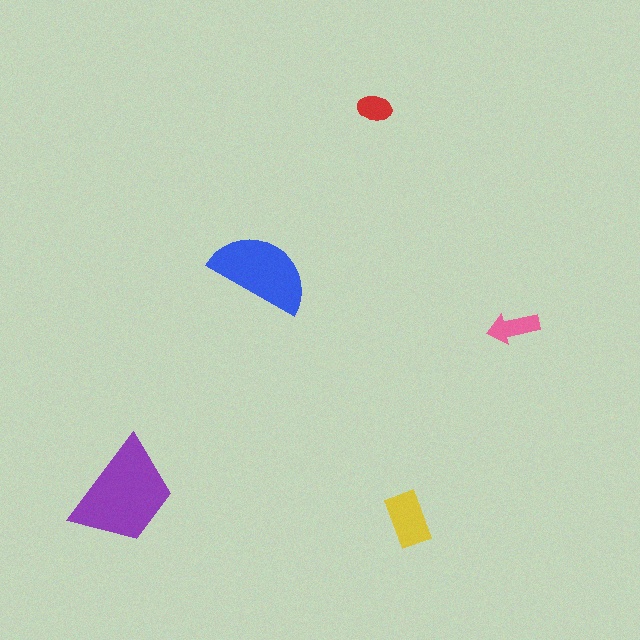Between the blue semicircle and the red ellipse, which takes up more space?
The blue semicircle.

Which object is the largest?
The purple trapezoid.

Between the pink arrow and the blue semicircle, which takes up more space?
The blue semicircle.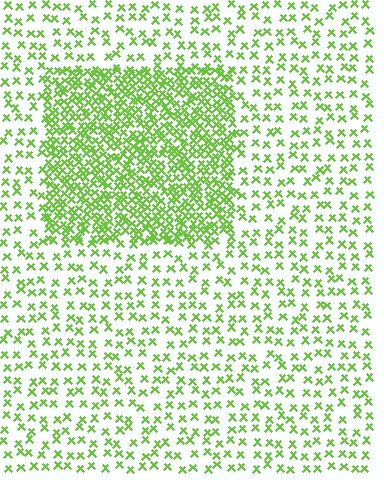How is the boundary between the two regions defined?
The boundary is defined by a change in element density (approximately 2.7x ratio). All elements are the same color, size, and shape.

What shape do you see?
I see a rectangle.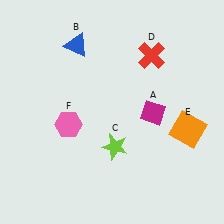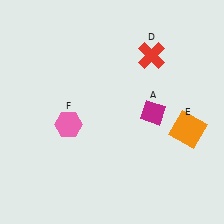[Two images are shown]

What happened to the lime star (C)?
The lime star (C) was removed in Image 2. It was in the bottom-right area of Image 1.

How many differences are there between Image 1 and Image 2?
There are 2 differences between the two images.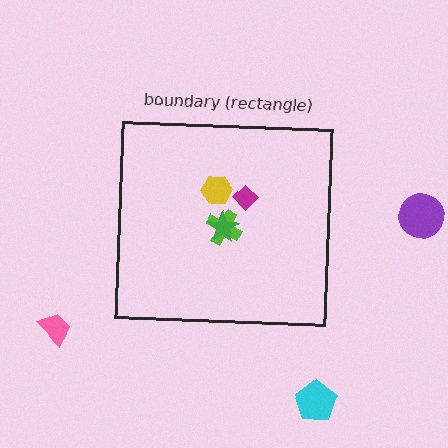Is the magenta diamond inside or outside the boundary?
Inside.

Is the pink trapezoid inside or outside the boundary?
Outside.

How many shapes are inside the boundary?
4 inside, 3 outside.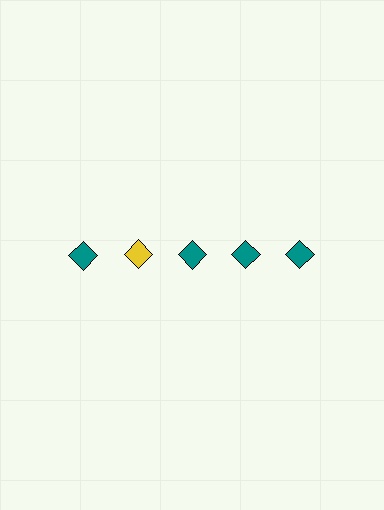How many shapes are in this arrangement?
There are 5 shapes arranged in a grid pattern.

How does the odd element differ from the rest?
It has a different color: yellow instead of teal.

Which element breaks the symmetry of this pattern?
The yellow diamond in the top row, second from left column breaks the symmetry. All other shapes are teal diamonds.